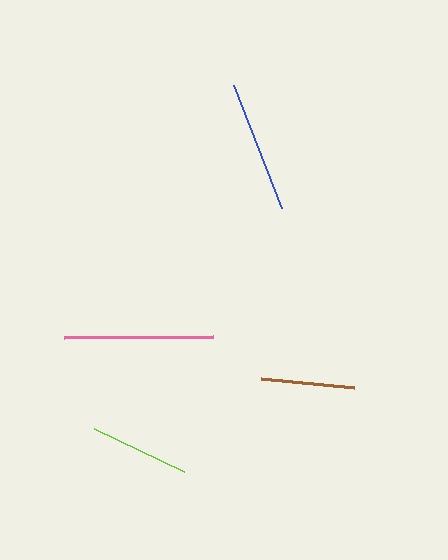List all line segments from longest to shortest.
From longest to shortest: pink, blue, lime, brown.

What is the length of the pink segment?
The pink segment is approximately 149 pixels long.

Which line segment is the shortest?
The brown line is the shortest at approximately 93 pixels.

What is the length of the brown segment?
The brown segment is approximately 93 pixels long.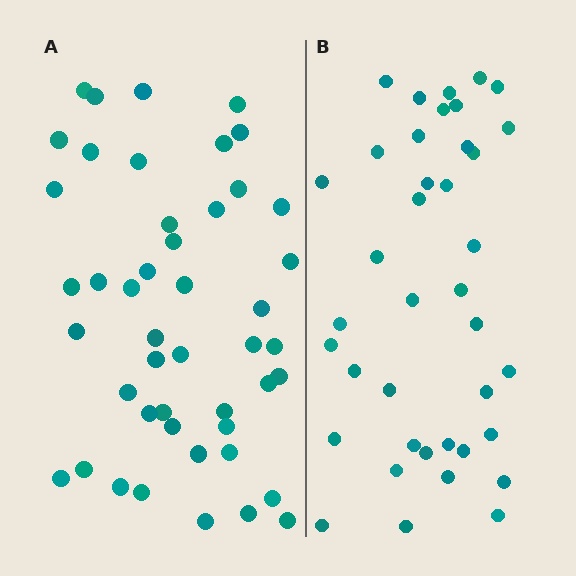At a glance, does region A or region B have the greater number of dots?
Region A (the left region) has more dots.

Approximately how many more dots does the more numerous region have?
Region A has roughly 8 or so more dots than region B.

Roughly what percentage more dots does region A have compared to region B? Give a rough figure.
About 20% more.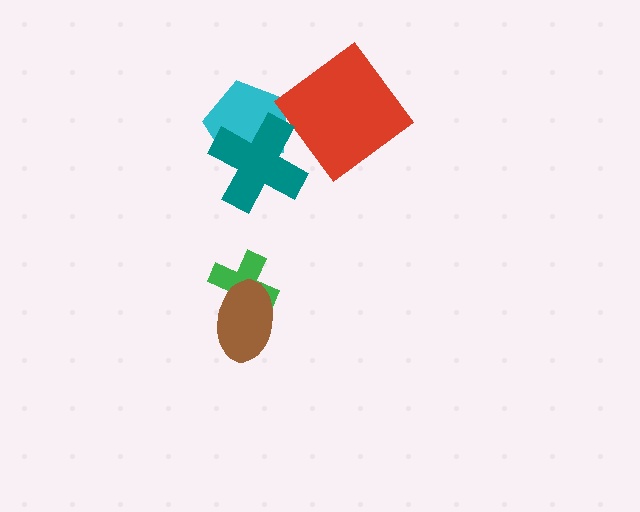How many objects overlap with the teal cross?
1 object overlaps with the teal cross.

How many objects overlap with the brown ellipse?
1 object overlaps with the brown ellipse.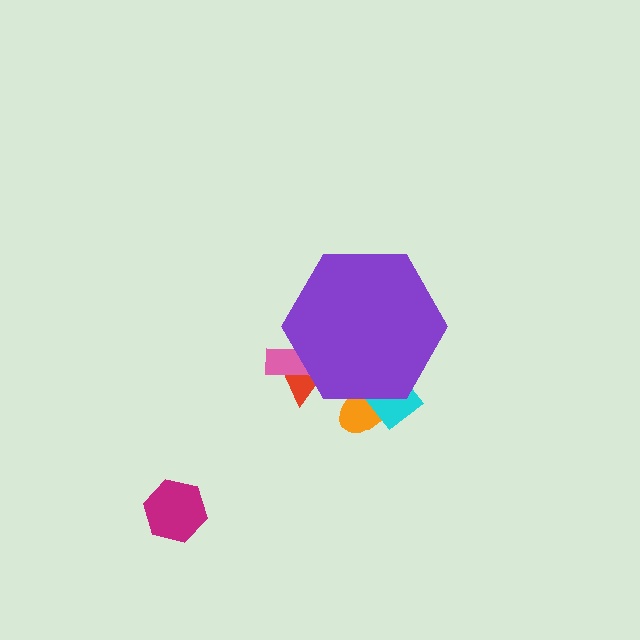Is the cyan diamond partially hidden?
Yes, the cyan diamond is partially hidden behind the purple hexagon.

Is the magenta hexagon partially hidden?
No, the magenta hexagon is fully visible.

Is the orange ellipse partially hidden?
Yes, the orange ellipse is partially hidden behind the purple hexagon.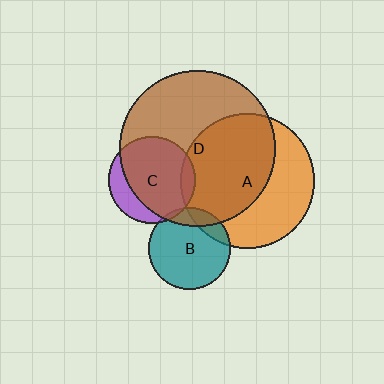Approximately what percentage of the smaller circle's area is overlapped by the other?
Approximately 15%.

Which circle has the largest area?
Circle D (brown).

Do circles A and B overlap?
Yes.